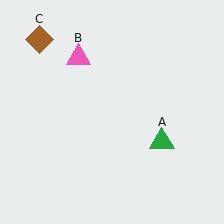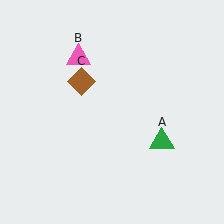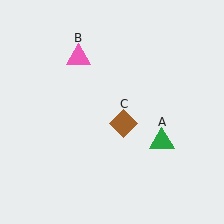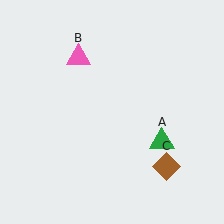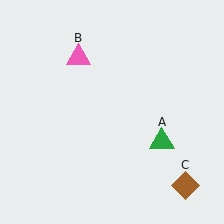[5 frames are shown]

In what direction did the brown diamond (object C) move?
The brown diamond (object C) moved down and to the right.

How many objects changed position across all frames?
1 object changed position: brown diamond (object C).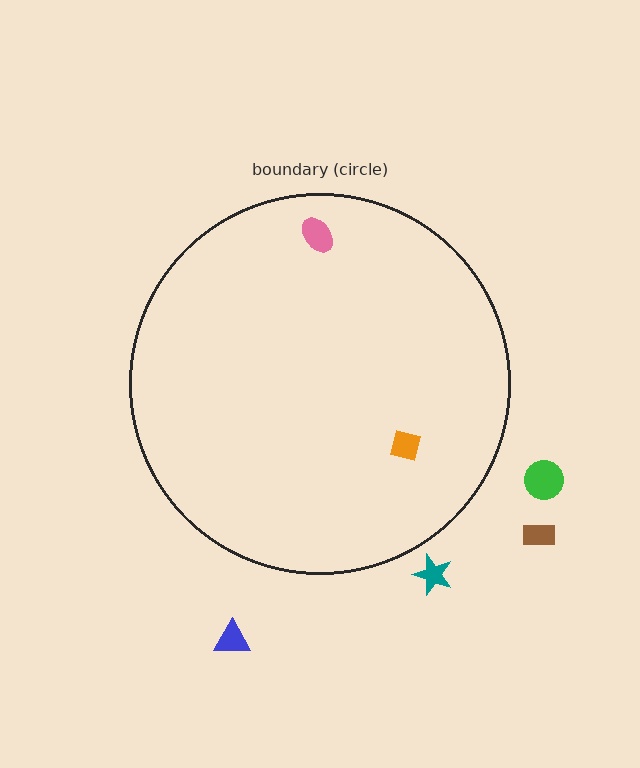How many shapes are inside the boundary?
2 inside, 4 outside.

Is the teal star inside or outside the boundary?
Outside.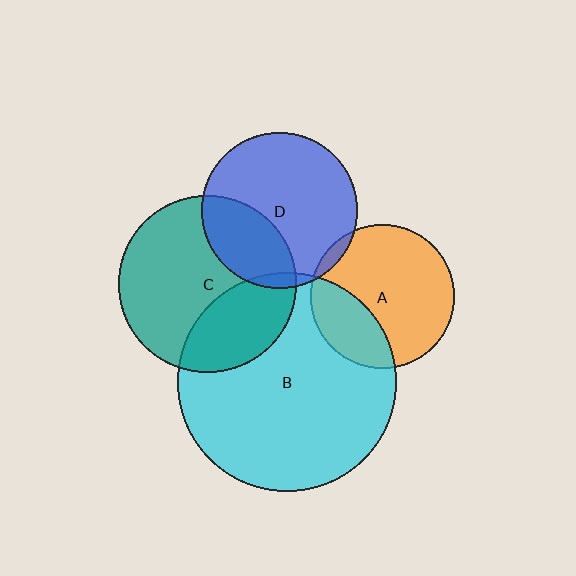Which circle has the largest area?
Circle B (cyan).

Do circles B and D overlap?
Yes.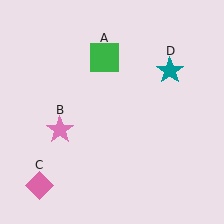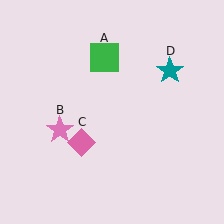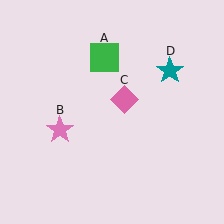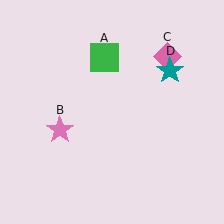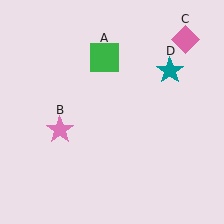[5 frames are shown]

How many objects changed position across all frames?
1 object changed position: pink diamond (object C).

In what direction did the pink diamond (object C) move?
The pink diamond (object C) moved up and to the right.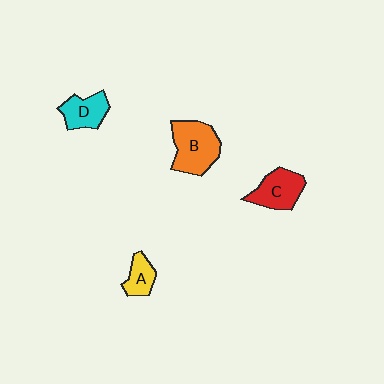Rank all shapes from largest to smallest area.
From largest to smallest: B (orange), C (red), D (cyan), A (yellow).